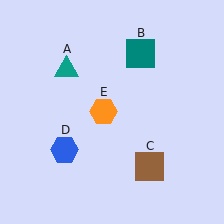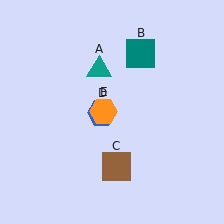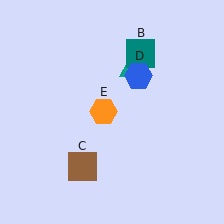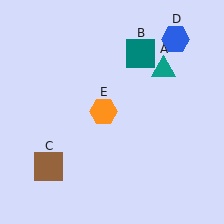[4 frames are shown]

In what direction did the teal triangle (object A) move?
The teal triangle (object A) moved right.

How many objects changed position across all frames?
3 objects changed position: teal triangle (object A), brown square (object C), blue hexagon (object D).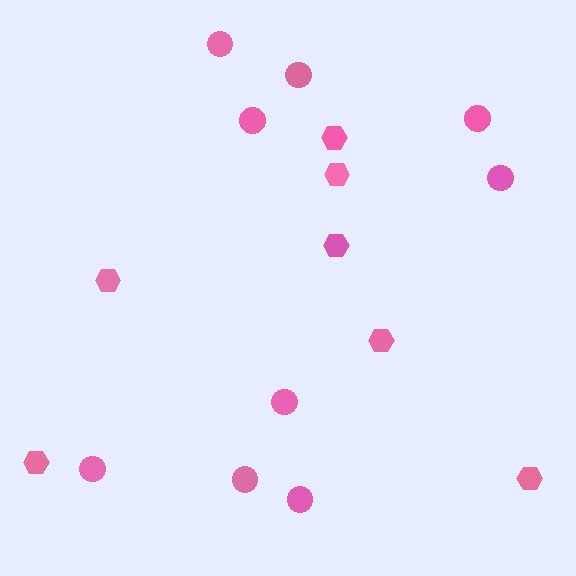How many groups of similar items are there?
There are 2 groups: one group of hexagons (7) and one group of circles (9).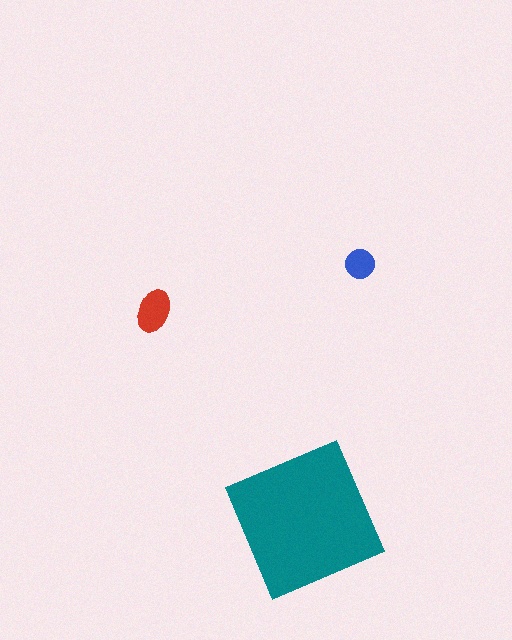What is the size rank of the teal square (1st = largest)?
1st.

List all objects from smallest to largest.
The blue circle, the red ellipse, the teal square.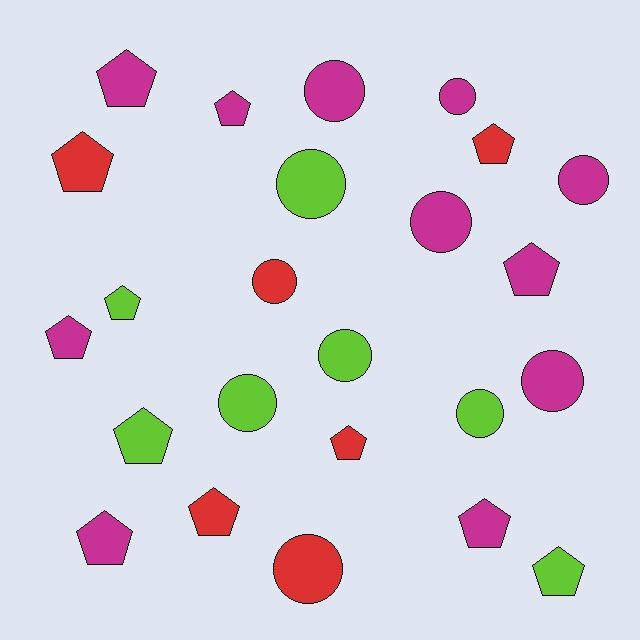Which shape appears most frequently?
Pentagon, with 13 objects.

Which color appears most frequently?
Magenta, with 11 objects.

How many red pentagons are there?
There are 4 red pentagons.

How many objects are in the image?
There are 24 objects.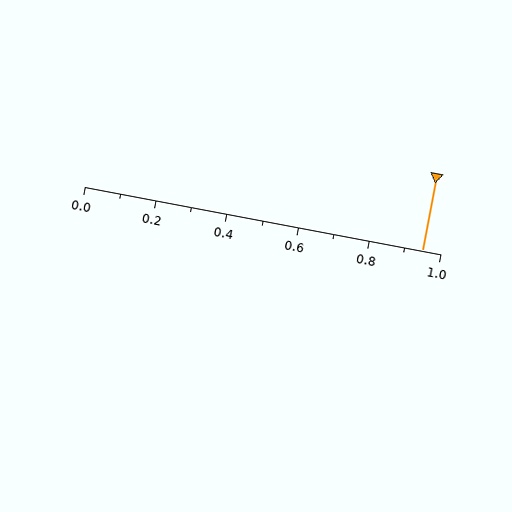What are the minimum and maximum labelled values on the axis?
The axis runs from 0.0 to 1.0.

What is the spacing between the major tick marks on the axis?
The major ticks are spaced 0.2 apart.